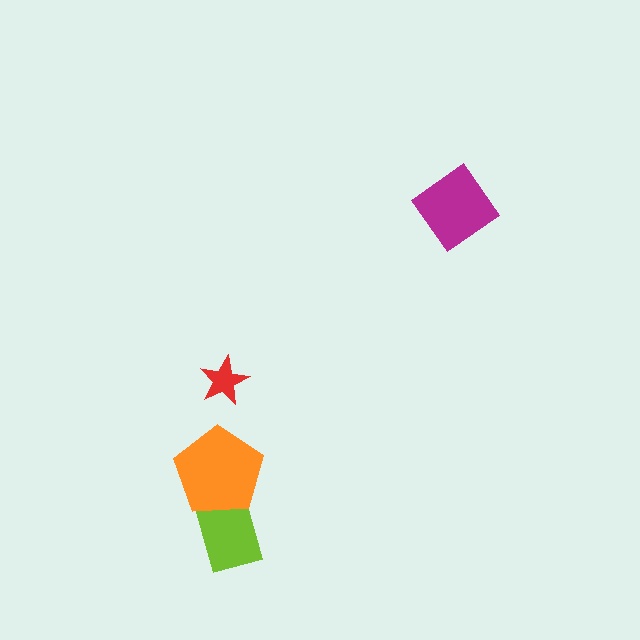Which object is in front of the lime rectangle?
The orange pentagon is in front of the lime rectangle.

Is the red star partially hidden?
No, no other shape covers it.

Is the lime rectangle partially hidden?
Yes, it is partially covered by another shape.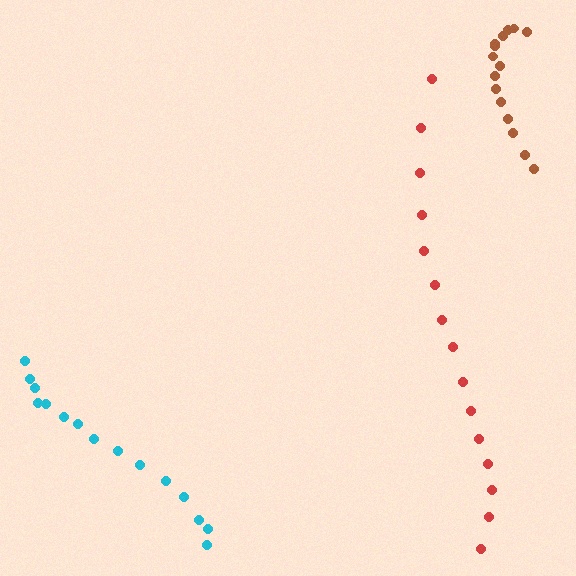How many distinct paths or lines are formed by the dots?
There are 3 distinct paths.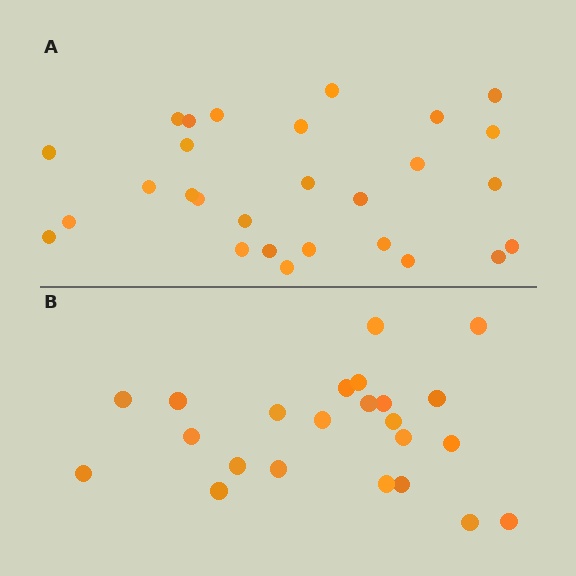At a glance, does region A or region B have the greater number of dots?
Region A (the top region) has more dots.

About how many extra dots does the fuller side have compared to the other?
Region A has about 5 more dots than region B.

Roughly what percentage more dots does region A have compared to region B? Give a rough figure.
About 20% more.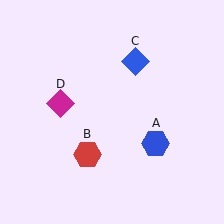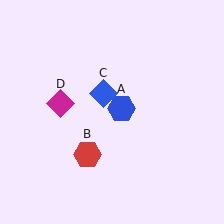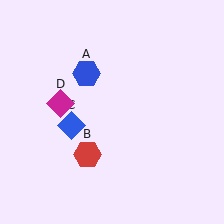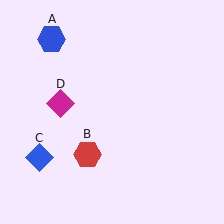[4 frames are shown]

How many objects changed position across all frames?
2 objects changed position: blue hexagon (object A), blue diamond (object C).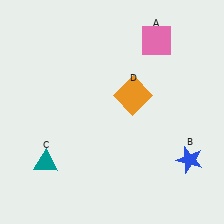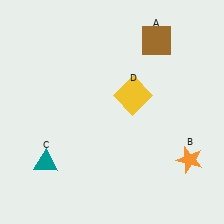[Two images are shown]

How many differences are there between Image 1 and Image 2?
There are 3 differences between the two images.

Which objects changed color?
A changed from pink to brown. B changed from blue to orange. D changed from orange to yellow.